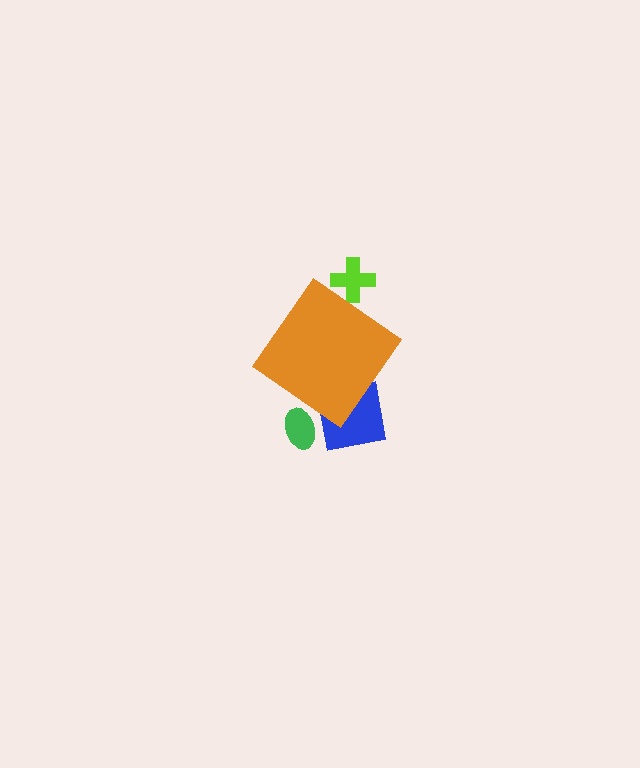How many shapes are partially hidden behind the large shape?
3 shapes are partially hidden.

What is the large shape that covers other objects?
An orange diamond.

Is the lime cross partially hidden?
Yes, the lime cross is partially hidden behind the orange diamond.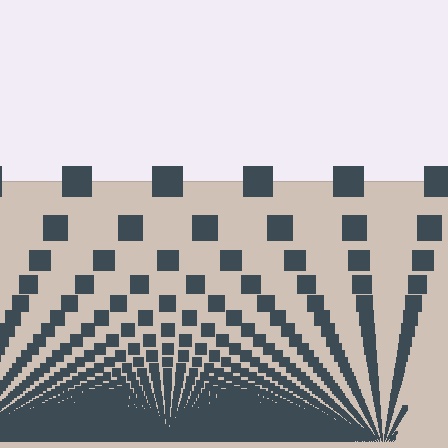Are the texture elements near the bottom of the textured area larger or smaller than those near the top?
Smaller. The gradient is inverted — elements near the bottom are smaller and denser.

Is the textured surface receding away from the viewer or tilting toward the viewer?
The surface appears to tilt toward the viewer. Texture elements get larger and sparser toward the top.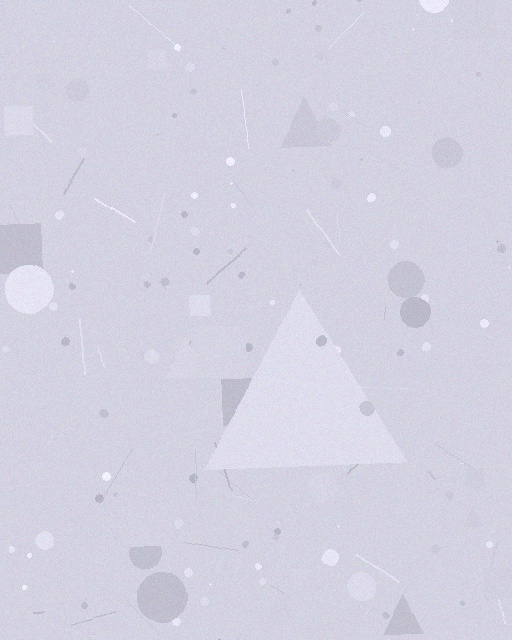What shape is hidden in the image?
A triangle is hidden in the image.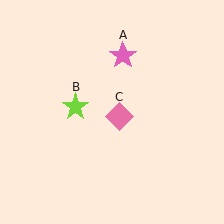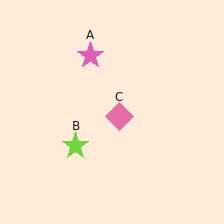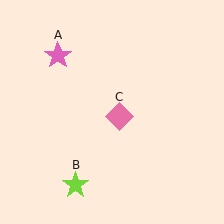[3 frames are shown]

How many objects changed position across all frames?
2 objects changed position: pink star (object A), lime star (object B).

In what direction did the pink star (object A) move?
The pink star (object A) moved left.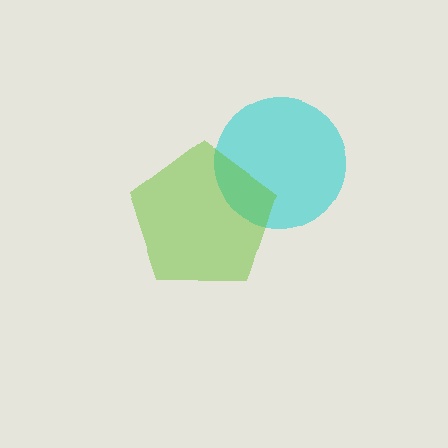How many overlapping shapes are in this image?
There are 2 overlapping shapes in the image.